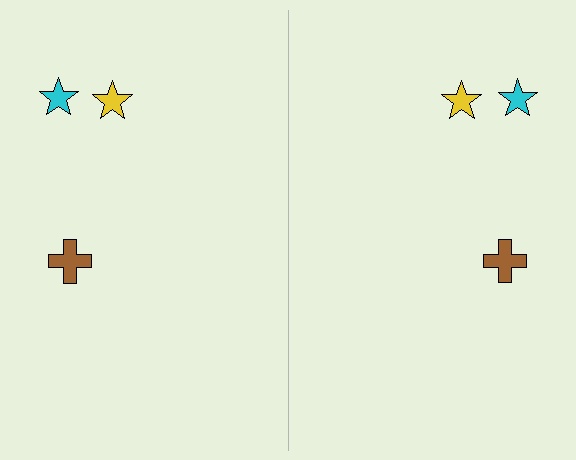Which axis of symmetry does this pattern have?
The pattern has a vertical axis of symmetry running through the center of the image.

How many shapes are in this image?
There are 6 shapes in this image.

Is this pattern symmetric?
Yes, this pattern has bilateral (reflection) symmetry.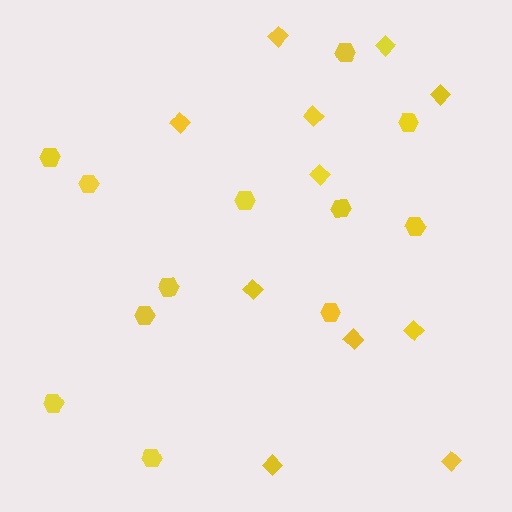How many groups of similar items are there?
There are 2 groups: one group of hexagons (12) and one group of diamonds (11).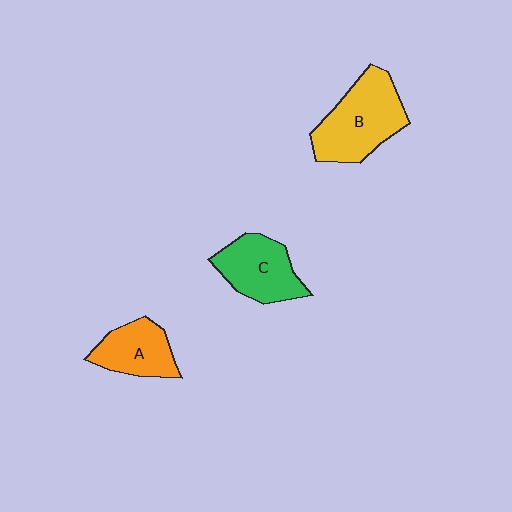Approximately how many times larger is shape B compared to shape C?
Approximately 1.3 times.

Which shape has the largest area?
Shape B (yellow).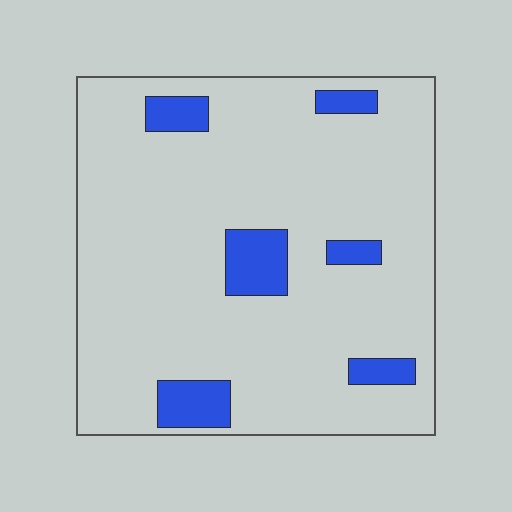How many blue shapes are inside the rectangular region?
6.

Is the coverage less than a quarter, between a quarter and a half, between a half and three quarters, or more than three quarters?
Less than a quarter.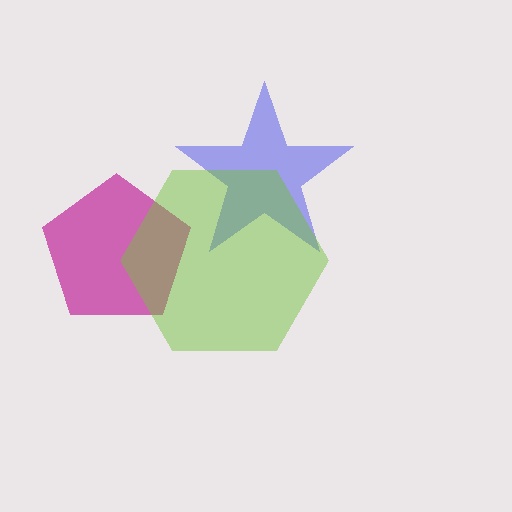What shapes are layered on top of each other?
The layered shapes are: a magenta pentagon, a blue star, a lime hexagon.